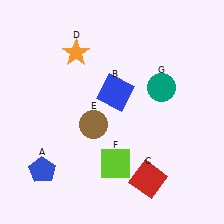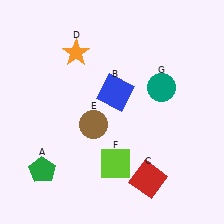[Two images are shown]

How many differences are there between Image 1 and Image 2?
There is 1 difference between the two images.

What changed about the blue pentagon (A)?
In Image 1, A is blue. In Image 2, it changed to green.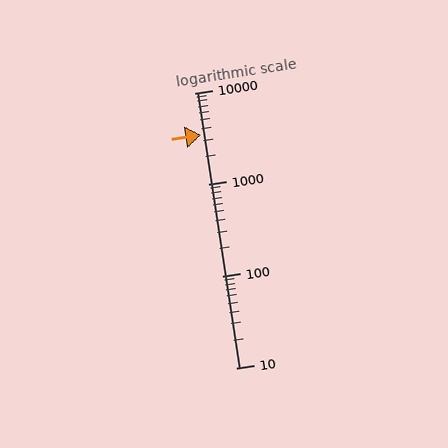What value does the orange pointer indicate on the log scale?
The pointer indicates approximately 3500.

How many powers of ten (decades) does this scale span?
The scale spans 3 decades, from 10 to 10000.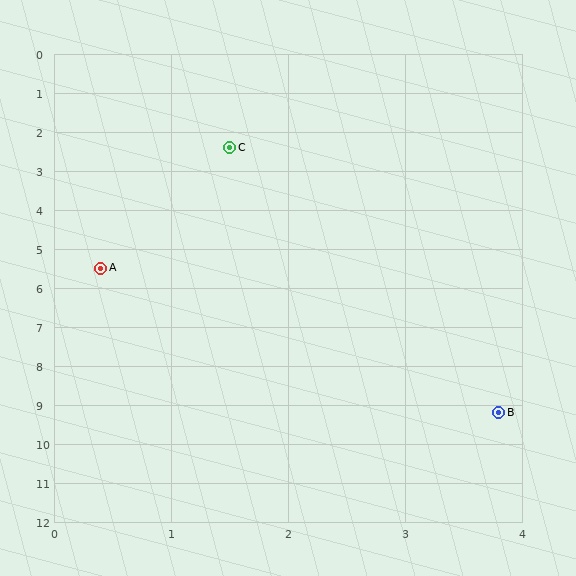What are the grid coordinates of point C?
Point C is at approximately (1.5, 2.4).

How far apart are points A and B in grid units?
Points A and B are about 5.0 grid units apart.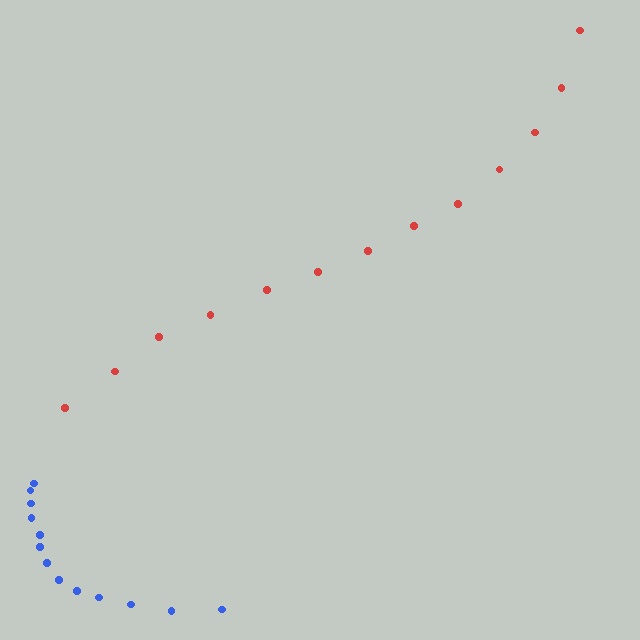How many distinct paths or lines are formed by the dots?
There are 2 distinct paths.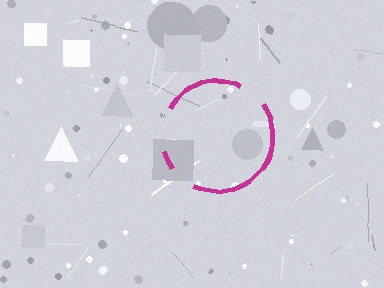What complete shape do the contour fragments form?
The contour fragments form a circle.